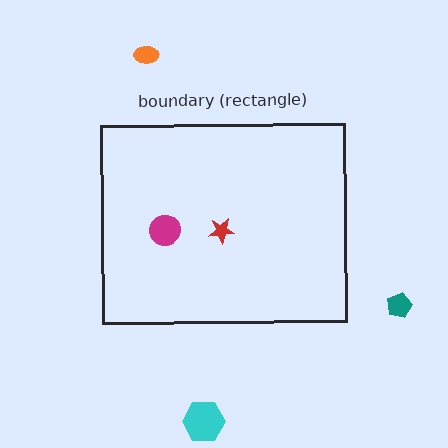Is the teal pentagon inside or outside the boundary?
Outside.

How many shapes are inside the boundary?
2 inside, 3 outside.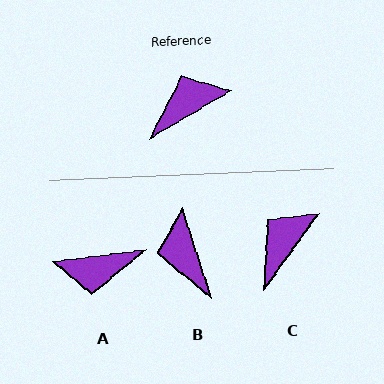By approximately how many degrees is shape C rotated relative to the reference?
Approximately 24 degrees counter-clockwise.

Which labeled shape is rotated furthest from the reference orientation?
A, about 156 degrees away.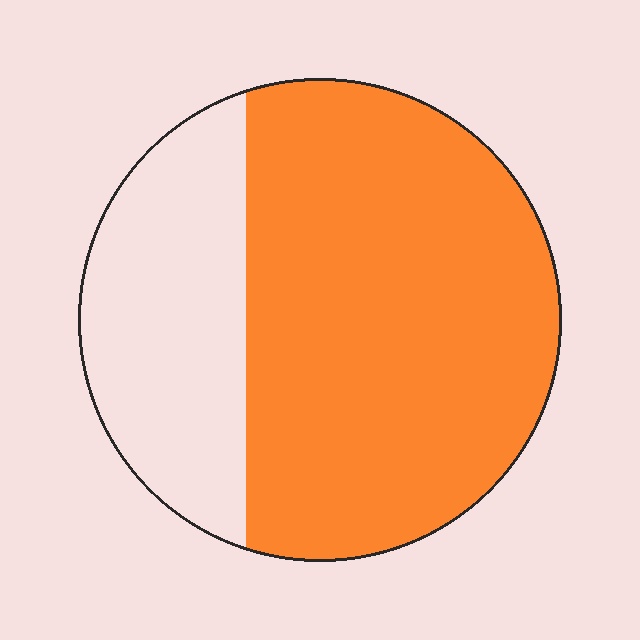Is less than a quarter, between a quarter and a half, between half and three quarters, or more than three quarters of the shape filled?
Between half and three quarters.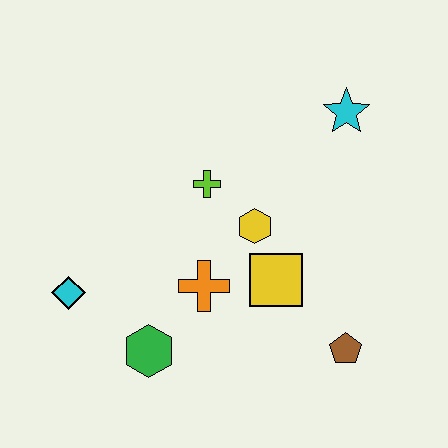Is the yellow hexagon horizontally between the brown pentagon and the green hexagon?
Yes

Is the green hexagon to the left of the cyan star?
Yes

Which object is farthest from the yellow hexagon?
The cyan diamond is farthest from the yellow hexagon.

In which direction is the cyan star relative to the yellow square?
The cyan star is above the yellow square.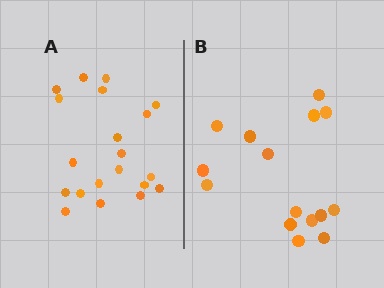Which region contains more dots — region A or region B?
Region A (the left region) has more dots.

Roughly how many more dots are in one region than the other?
Region A has about 5 more dots than region B.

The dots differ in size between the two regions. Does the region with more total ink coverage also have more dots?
No. Region B has more total ink coverage because its dots are larger, but region A actually contains more individual dots. Total area can be misleading — the number of items is what matters here.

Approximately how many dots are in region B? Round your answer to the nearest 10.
About 20 dots. (The exact count is 15, which rounds to 20.)